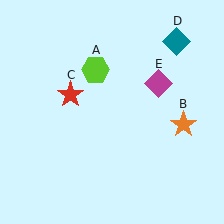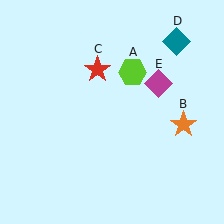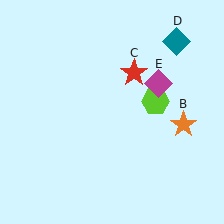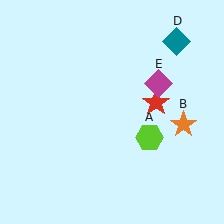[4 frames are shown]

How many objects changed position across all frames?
2 objects changed position: lime hexagon (object A), red star (object C).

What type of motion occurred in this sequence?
The lime hexagon (object A), red star (object C) rotated clockwise around the center of the scene.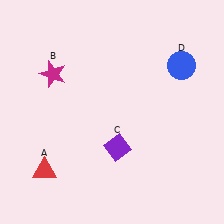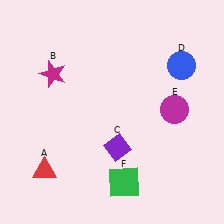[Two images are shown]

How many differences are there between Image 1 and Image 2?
There are 2 differences between the two images.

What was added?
A magenta circle (E), a green square (F) were added in Image 2.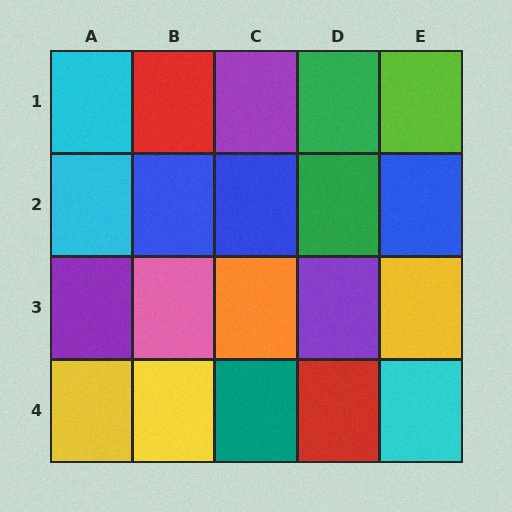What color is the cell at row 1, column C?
Purple.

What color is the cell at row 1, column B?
Red.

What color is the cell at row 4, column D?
Red.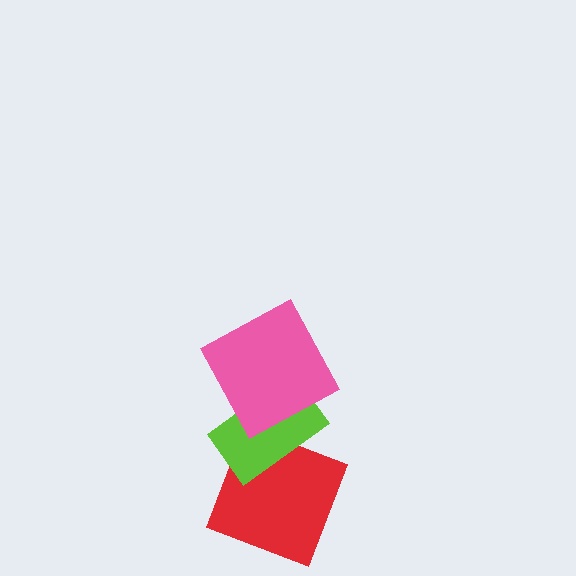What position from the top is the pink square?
The pink square is 1st from the top.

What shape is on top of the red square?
The lime rectangle is on top of the red square.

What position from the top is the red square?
The red square is 3rd from the top.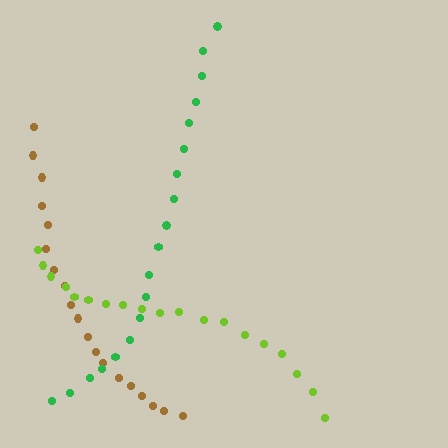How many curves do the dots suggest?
There are 3 distinct paths.